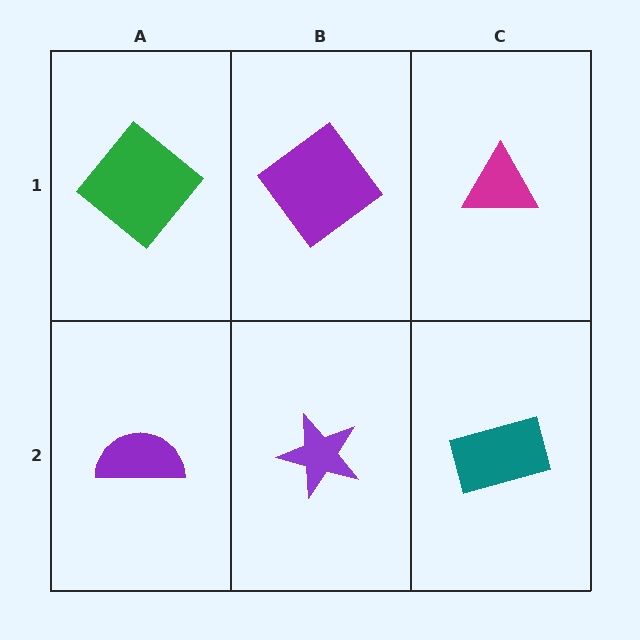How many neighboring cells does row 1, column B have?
3.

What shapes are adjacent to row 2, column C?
A magenta triangle (row 1, column C), a purple star (row 2, column B).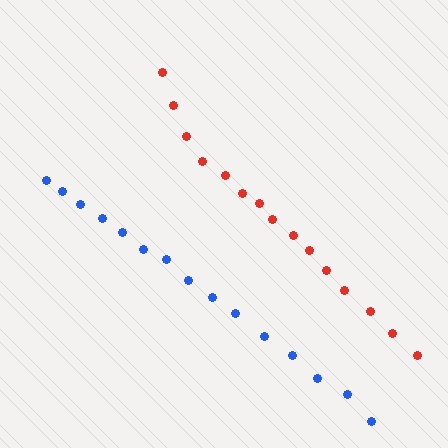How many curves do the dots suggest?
There are 2 distinct paths.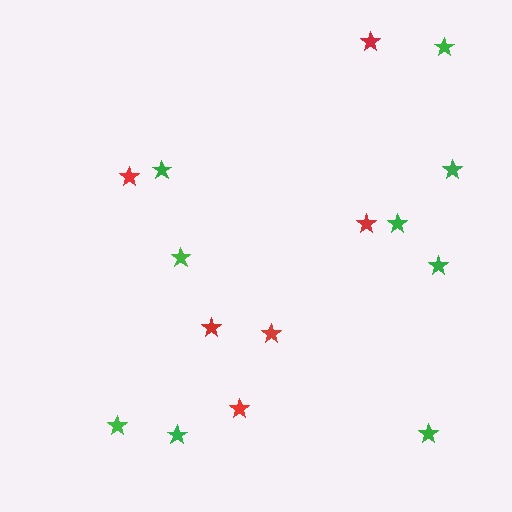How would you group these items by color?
There are 2 groups: one group of green stars (9) and one group of red stars (6).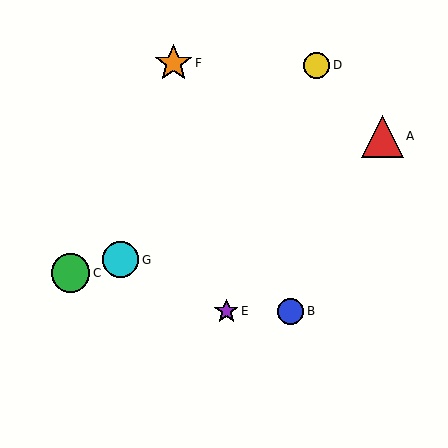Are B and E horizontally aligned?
Yes, both are at y≈311.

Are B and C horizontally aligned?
No, B is at y≈311 and C is at y≈273.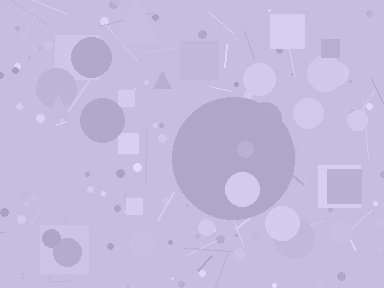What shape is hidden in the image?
A circle is hidden in the image.